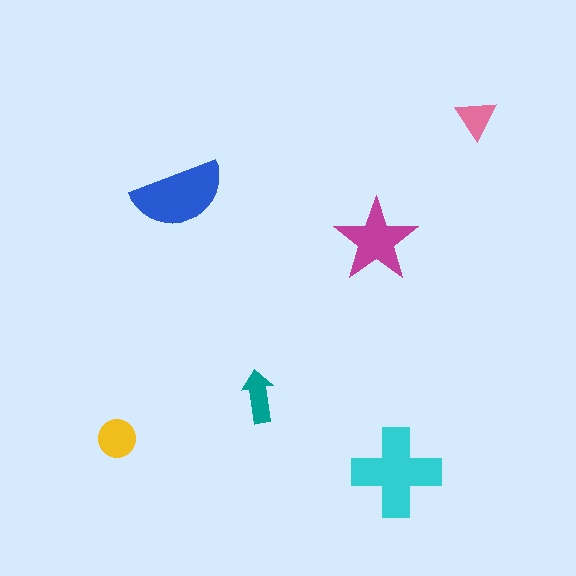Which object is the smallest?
The pink triangle.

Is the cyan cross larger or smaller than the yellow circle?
Larger.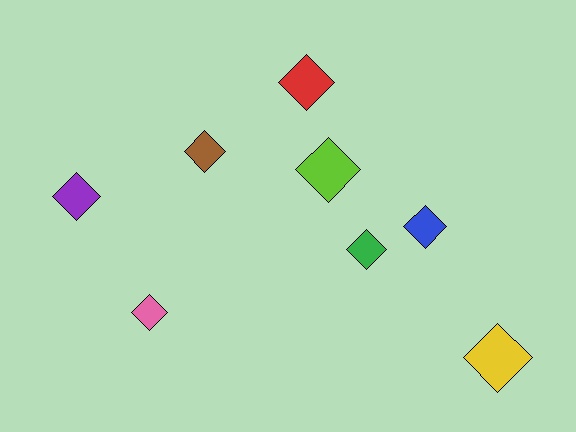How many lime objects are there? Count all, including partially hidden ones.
There is 1 lime object.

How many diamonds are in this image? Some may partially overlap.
There are 8 diamonds.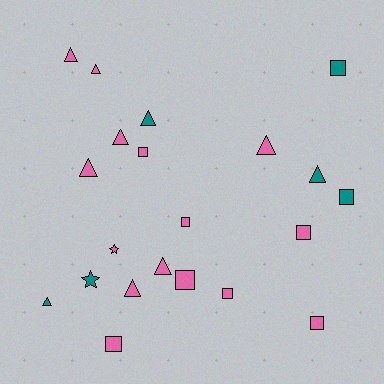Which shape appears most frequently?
Triangle, with 10 objects.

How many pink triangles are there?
There are 7 pink triangles.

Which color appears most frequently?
Pink, with 15 objects.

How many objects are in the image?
There are 21 objects.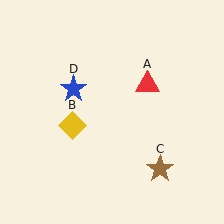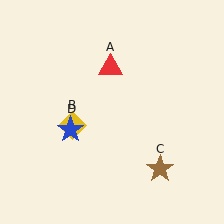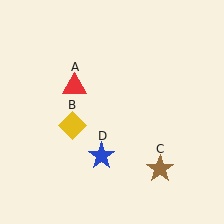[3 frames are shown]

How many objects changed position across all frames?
2 objects changed position: red triangle (object A), blue star (object D).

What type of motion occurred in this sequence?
The red triangle (object A), blue star (object D) rotated counterclockwise around the center of the scene.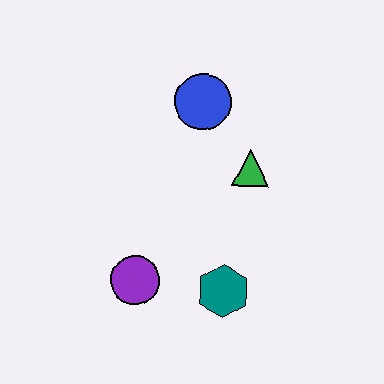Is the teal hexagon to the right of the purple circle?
Yes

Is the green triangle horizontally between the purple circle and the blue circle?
No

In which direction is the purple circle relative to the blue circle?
The purple circle is below the blue circle.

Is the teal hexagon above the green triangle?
No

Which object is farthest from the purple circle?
The blue circle is farthest from the purple circle.